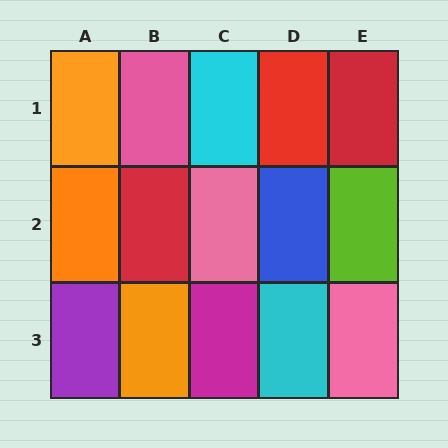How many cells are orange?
3 cells are orange.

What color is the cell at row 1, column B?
Pink.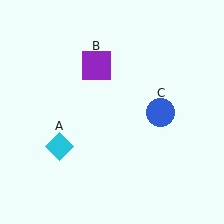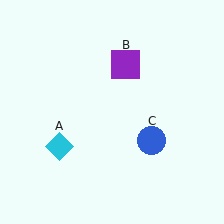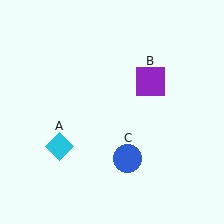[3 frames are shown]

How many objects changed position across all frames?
2 objects changed position: purple square (object B), blue circle (object C).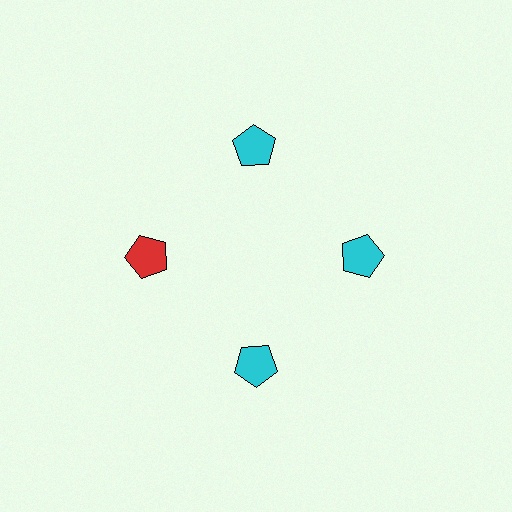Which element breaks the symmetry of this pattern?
The red pentagon at roughly the 9 o'clock position breaks the symmetry. All other shapes are cyan pentagons.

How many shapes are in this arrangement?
There are 4 shapes arranged in a ring pattern.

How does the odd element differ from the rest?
It has a different color: red instead of cyan.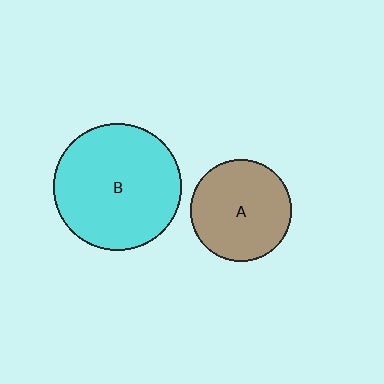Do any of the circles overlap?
No, none of the circles overlap.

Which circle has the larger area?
Circle B (cyan).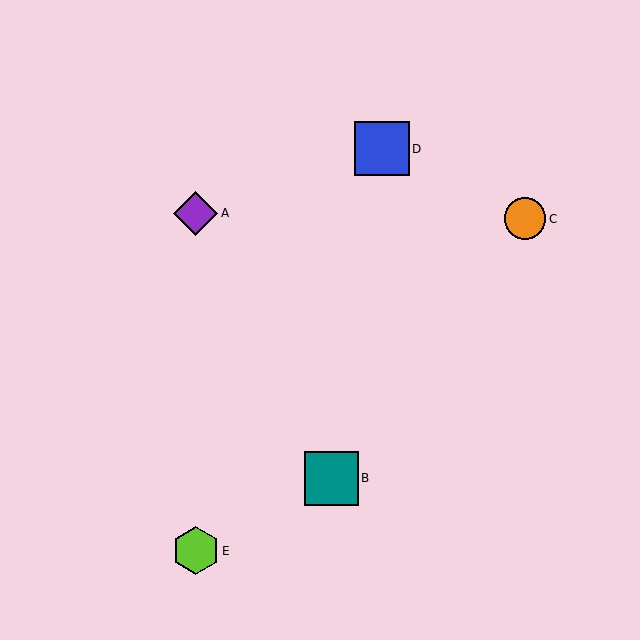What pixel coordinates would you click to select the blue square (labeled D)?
Click at (382, 149) to select the blue square D.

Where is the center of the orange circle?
The center of the orange circle is at (525, 219).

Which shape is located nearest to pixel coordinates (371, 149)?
The blue square (labeled D) at (382, 149) is nearest to that location.